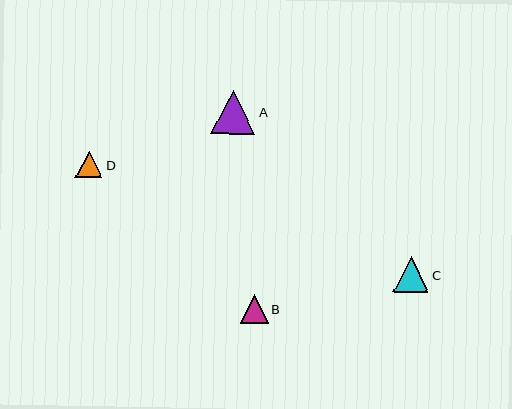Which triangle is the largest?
Triangle A is the largest with a size of approximately 44 pixels.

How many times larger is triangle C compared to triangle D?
Triangle C is approximately 1.3 times the size of triangle D.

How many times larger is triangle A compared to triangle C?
Triangle A is approximately 1.2 times the size of triangle C.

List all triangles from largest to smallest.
From largest to smallest: A, C, B, D.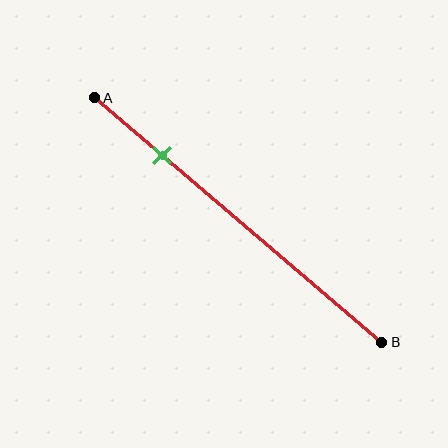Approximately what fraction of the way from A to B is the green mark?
The green mark is approximately 25% of the way from A to B.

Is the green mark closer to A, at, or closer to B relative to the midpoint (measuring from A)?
The green mark is closer to point A than the midpoint of segment AB.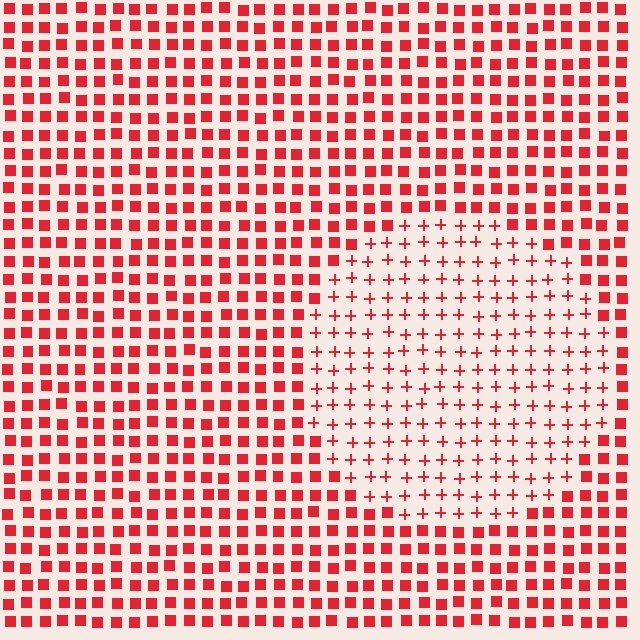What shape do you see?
I see a circle.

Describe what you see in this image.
The image is filled with small red elements arranged in a uniform grid. A circle-shaped region contains plus signs, while the surrounding area contains squares. The boundary is defined purely by the change in element shape.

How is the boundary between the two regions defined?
The boundary is defined by a change in element shape: plus signs inside vs. squares outside. All elements share the same color and spacing.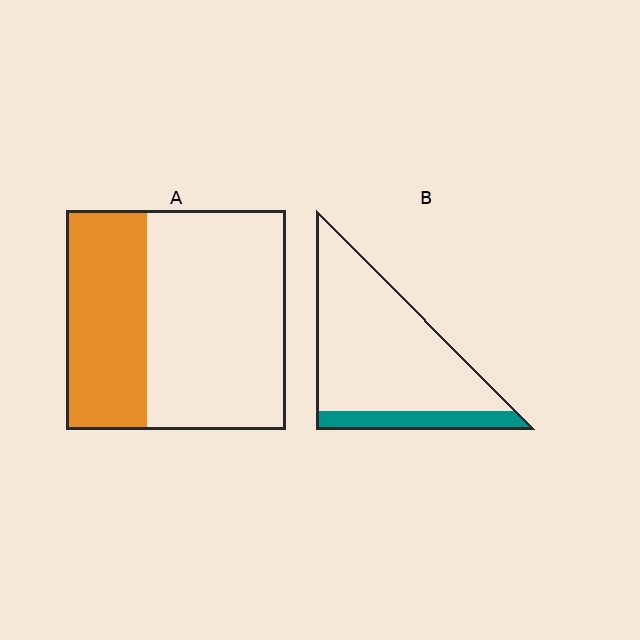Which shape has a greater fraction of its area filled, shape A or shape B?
Shape A.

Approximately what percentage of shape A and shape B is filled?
A is approximately 35% and B is approximately 15%.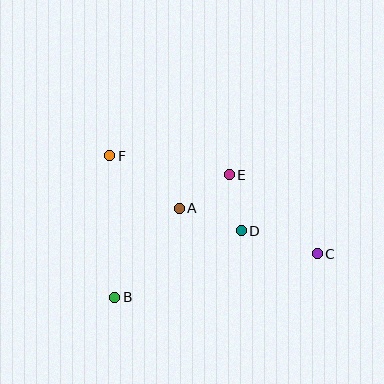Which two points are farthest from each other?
Points C and F are farthest from each other.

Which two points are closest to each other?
Points D and E are closest to each other.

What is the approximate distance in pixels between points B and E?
The distance between B and E is approximately 168 pixels.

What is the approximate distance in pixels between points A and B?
The distance between A and B is approximately 110 pixels.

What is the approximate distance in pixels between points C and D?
The distance between C and D is approximately 79 pixels.